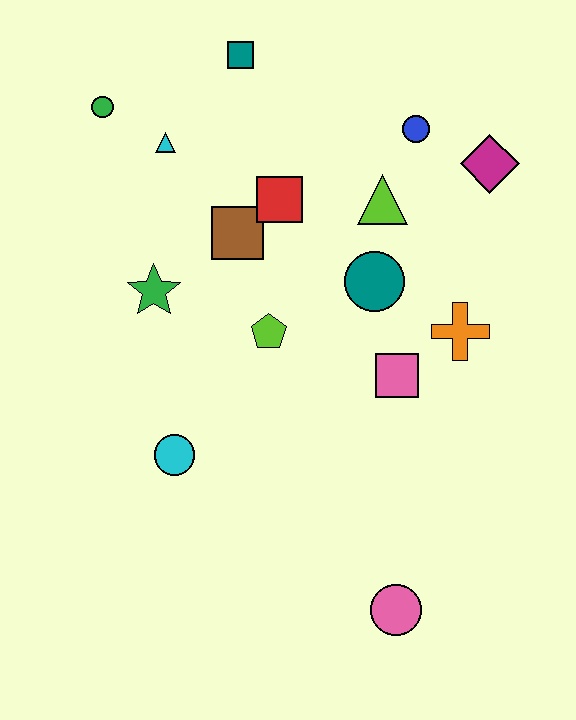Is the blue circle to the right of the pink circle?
Yes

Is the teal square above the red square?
Yes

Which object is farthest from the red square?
The pink circle is farthest from the red square.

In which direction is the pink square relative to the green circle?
The pink square is to the right of the green circle.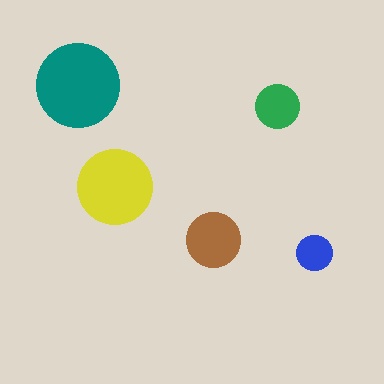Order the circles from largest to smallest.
the teal one, the yellow one, the brown one, the green one, the blue one.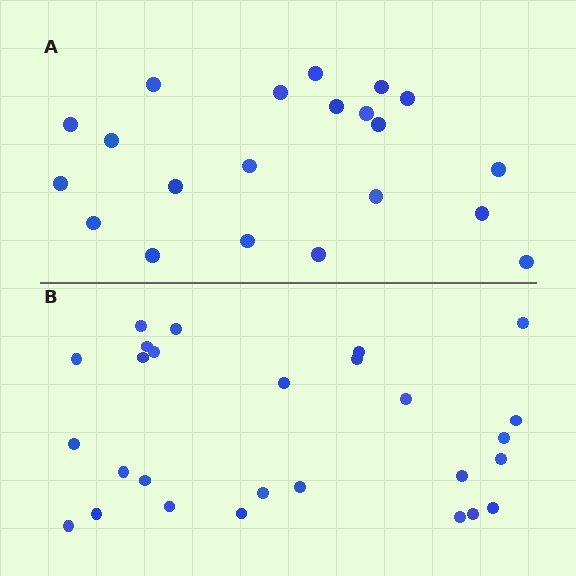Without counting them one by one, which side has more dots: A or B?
Region B (the bottom region) has more dots.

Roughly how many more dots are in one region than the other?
Region B has about 6 more dots than region A.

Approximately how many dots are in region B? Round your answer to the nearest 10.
About 30 dots. (The exact count is 27, which rounds to 30.)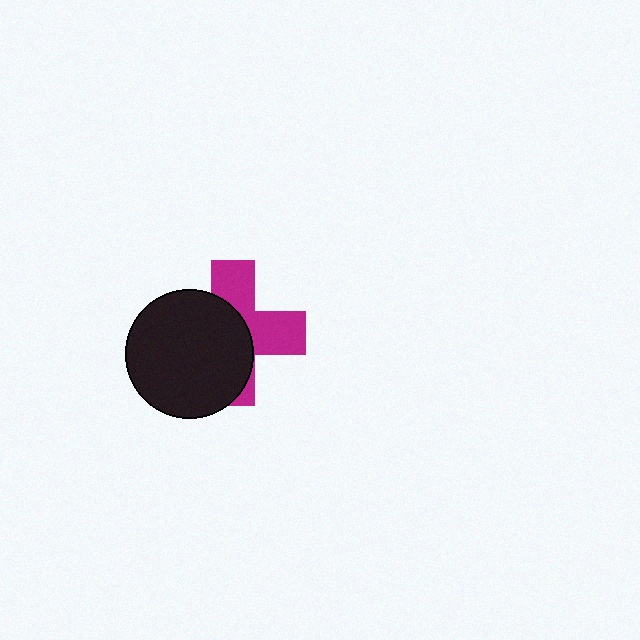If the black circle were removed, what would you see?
You would see the complete magenta cross.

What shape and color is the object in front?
The object in front is a black circle.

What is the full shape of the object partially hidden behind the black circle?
The partially hidden object is a magenta cross.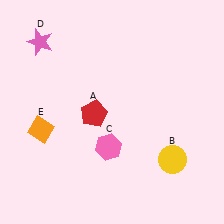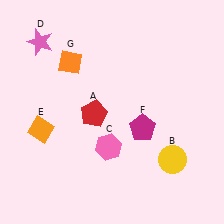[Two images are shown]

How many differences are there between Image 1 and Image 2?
There are 2 differences between the two images.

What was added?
A magenta pentagon (F), an orange diamond (G) were added in Image 2.